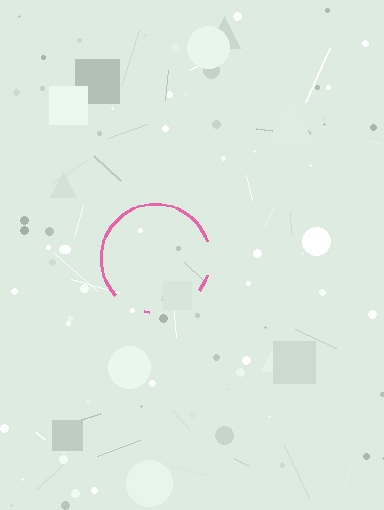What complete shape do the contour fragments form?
The contour fragments form a circle.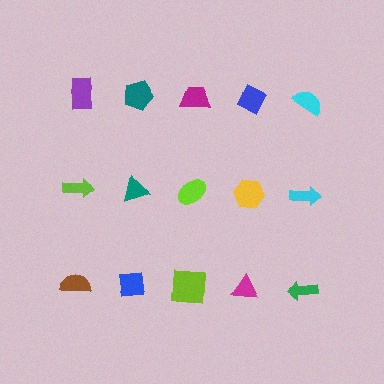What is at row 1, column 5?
A cyan semicircle.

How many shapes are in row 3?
5 shapes.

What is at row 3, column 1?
A brown semicircle.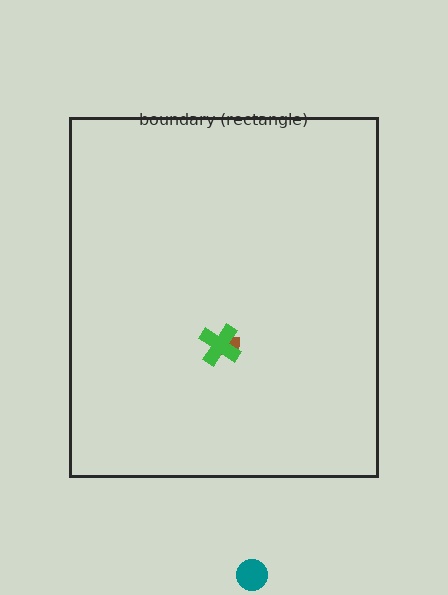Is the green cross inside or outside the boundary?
Inside.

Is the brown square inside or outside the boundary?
Inside.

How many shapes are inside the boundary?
2 inside, 1 outside.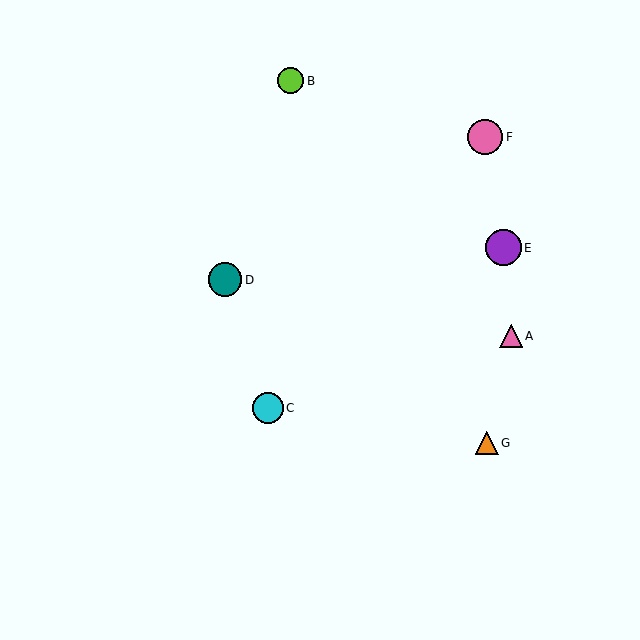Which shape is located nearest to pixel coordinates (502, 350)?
The pink triangle (labeled A) at (511, 336) is nearest to that location.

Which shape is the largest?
The purple circle (labeled E) is the largest.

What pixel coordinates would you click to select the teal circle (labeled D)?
Click at (225, 280) to select the teal circle D.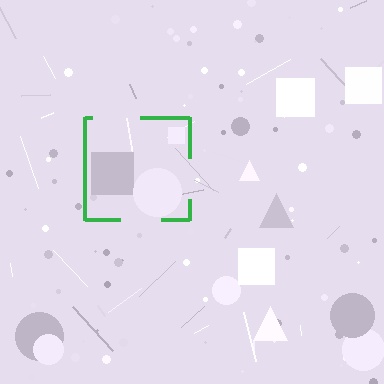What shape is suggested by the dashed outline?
The dashed outline suggests a square.